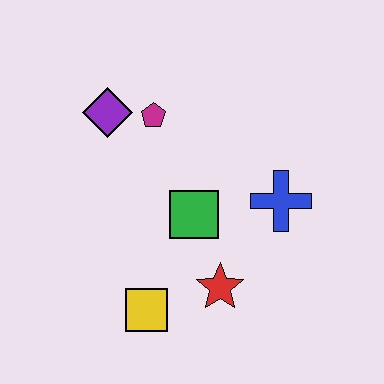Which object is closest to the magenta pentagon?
The purple diamond is closest to the magenta pentagon.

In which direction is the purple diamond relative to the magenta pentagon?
The purple diamond is to the left of the magenta pentagon.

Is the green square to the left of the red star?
Yes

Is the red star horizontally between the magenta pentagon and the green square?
No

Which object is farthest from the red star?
The purple diamond is farthest from the red star.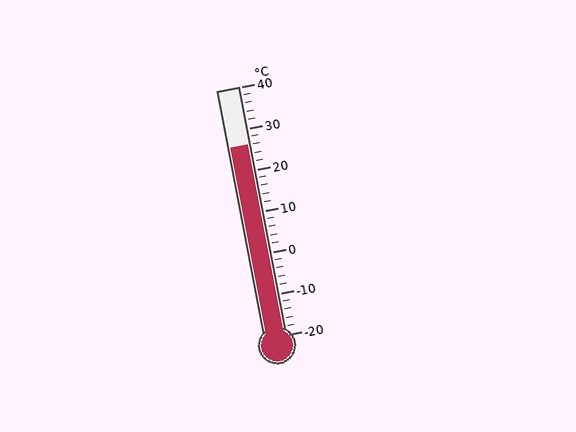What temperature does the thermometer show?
The thermometer shows approximately 26°C.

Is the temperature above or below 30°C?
The temperature is below 30°C.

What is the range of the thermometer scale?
The thermometer scale ranges from -20°C to 40°C.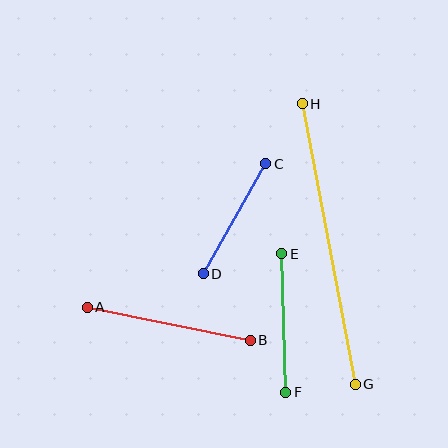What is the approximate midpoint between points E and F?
The midpoint is at approximately (284, 323) pixels.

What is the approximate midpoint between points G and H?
The midpoint is at approximately (329, 244) pixels.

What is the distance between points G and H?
The distance is approximately 286 pixels.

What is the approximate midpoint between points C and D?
The midpoint is at approximately (235, 219) pixels.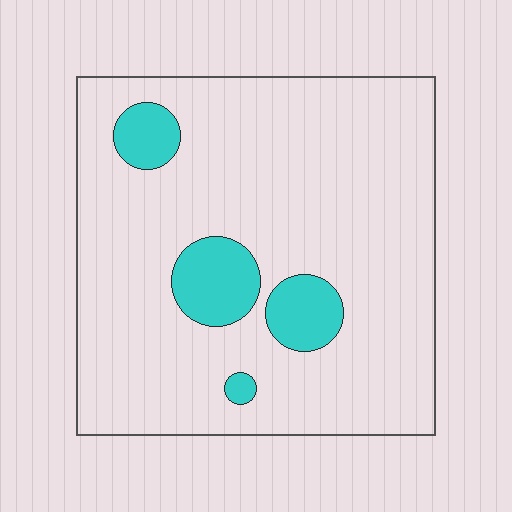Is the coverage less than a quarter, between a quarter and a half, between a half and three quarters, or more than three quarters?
Less than a quarter.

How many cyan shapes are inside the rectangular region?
4.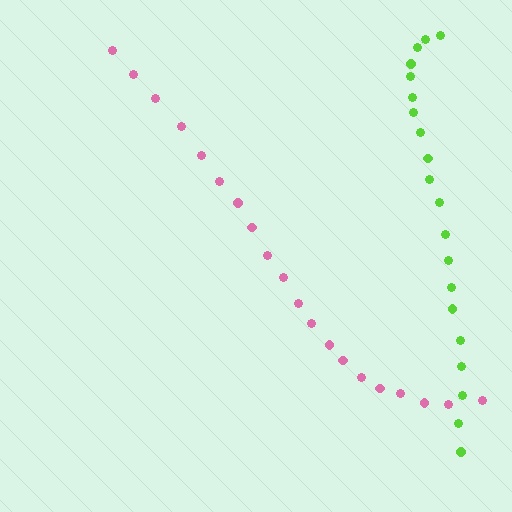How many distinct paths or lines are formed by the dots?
There are 2 distinct paths.